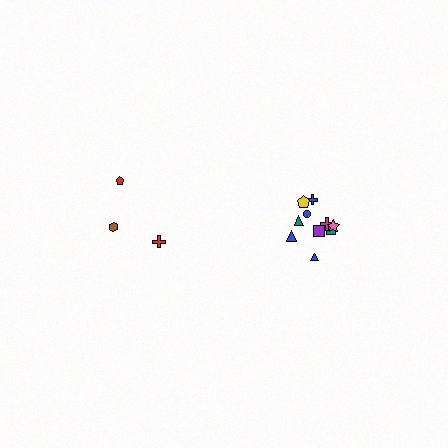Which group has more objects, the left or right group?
The right group.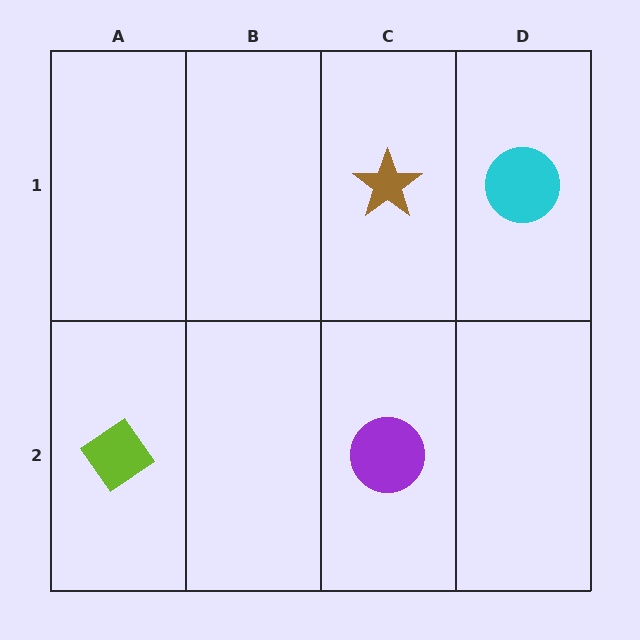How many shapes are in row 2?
2 shapes.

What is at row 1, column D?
A cyan circle.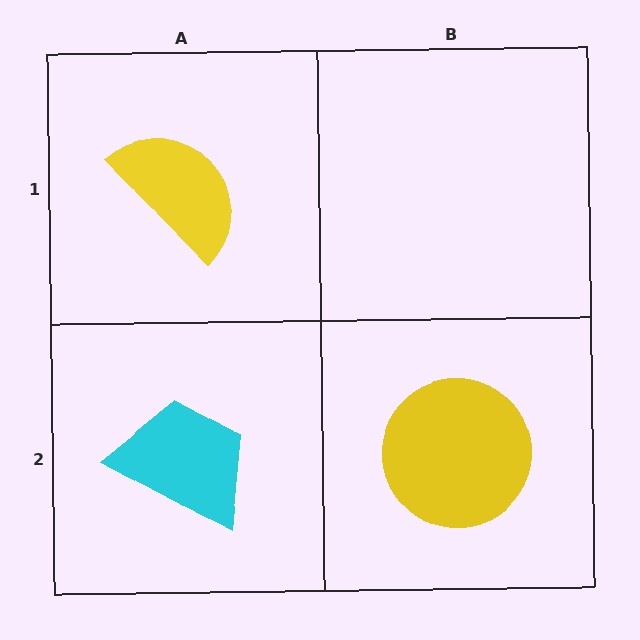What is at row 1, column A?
A yellow semicircle.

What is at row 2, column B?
A yellow circle.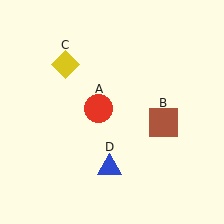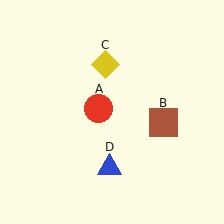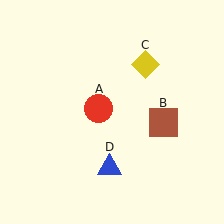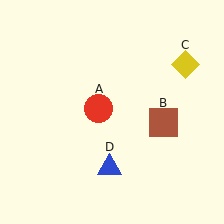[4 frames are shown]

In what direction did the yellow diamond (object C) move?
The yellow diamond (object C) moved right.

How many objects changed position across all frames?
1 object changed position: yellow diamond (object C).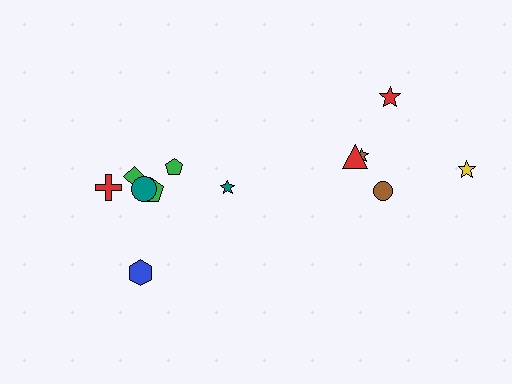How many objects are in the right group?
There are 5 objects.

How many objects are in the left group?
There are 7 objects.